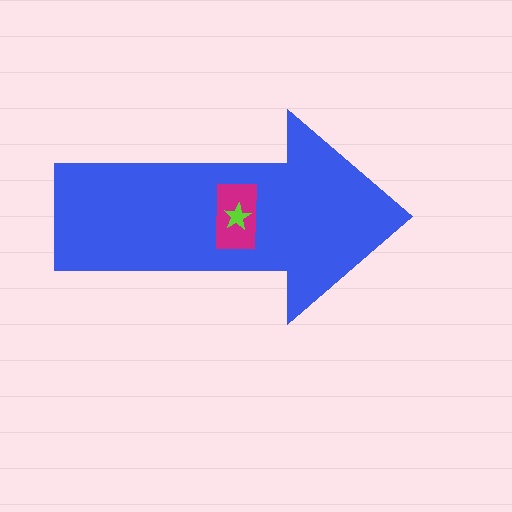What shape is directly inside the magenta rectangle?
The lime star.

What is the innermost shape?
The lime star.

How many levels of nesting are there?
3.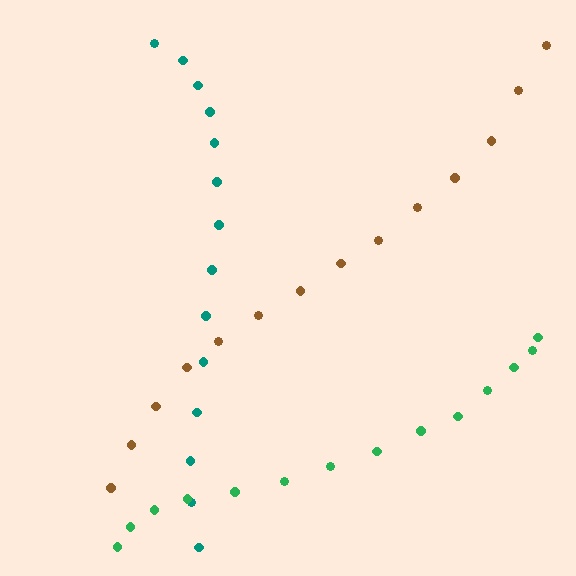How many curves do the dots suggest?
There are 3 distinct paths.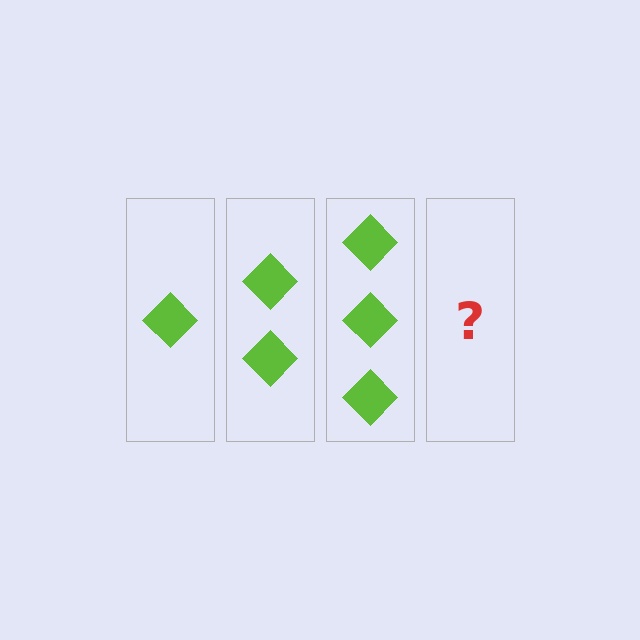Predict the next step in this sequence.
The next step is 4 diamonds.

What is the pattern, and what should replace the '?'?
The pattern is that each step adds one more diamond. The '?' should be 4 diamonds.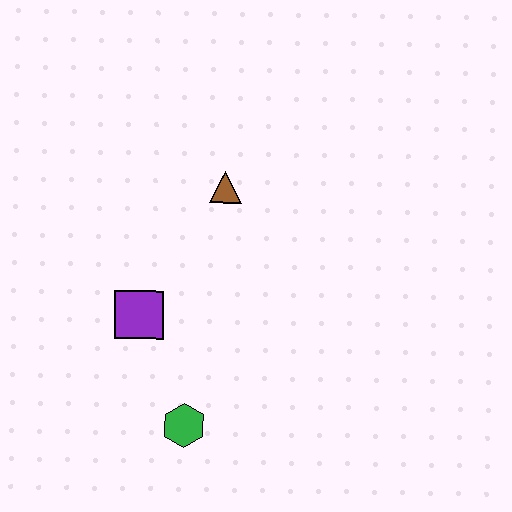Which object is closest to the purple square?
The green hexagon is closest to the purple square.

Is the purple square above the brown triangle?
No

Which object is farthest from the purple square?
The brown triangle is farthest from the purple square.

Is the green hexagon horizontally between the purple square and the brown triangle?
Yes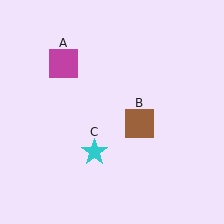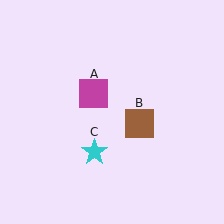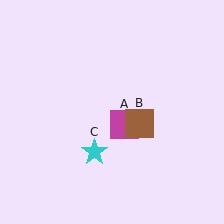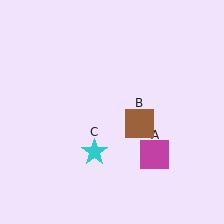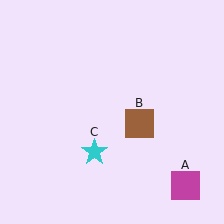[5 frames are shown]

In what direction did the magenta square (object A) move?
The magenta square (object A) moved down and to the right.